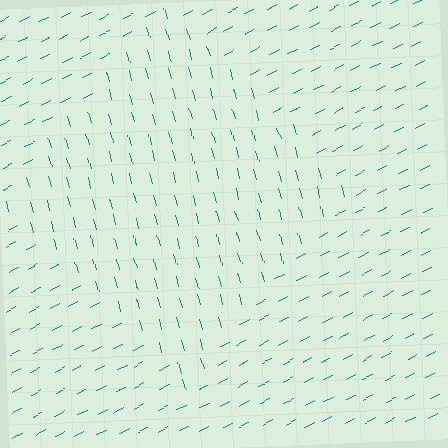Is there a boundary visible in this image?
Yes, there is a texture boundary formed by a change in line orientation.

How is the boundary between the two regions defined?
The boundary is defined purely by a change in line orientation (approximately 79 degrees difference). All lines are the same color and thickness.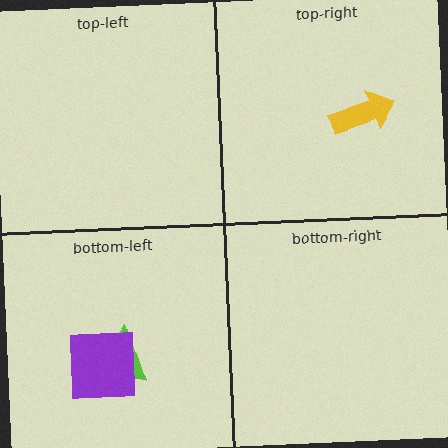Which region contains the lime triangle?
The bottom-left region.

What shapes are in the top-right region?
The yellow arrow.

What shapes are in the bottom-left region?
The lime triangle, the purple square.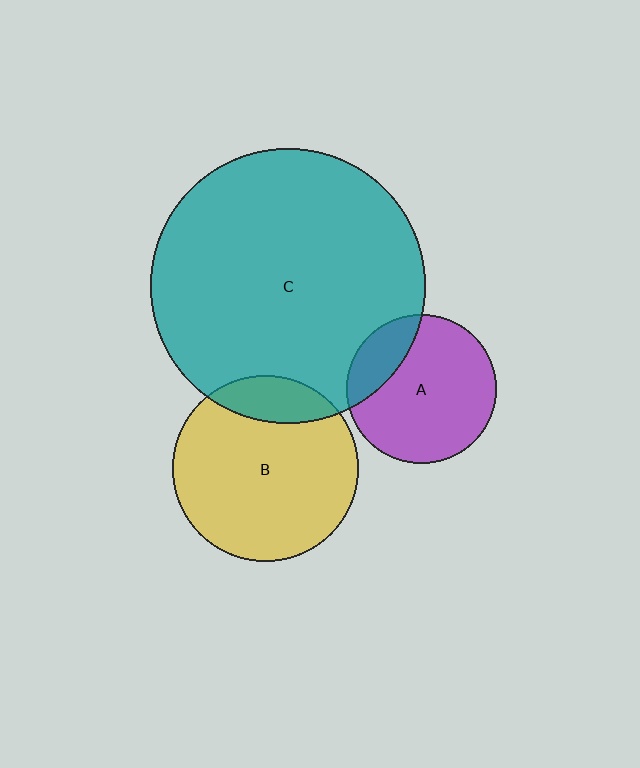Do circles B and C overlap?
Yes.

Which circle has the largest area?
Circle C (teal).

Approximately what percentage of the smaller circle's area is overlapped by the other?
Approximately 15%.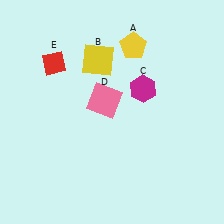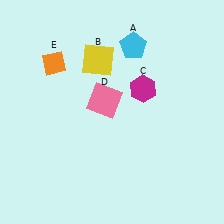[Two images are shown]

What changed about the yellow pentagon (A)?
In Image 1, A is yellow. In Image 2, it changed to cyan.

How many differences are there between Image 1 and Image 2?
There are 2 differences between the two images.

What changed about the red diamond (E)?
In Image 1, E is red. In Image 2, it changed to orange.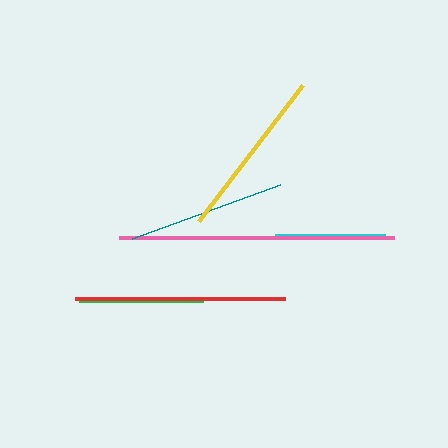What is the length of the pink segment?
The pink segment is approximately 276 pixels long.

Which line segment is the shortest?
The cyan line is the shortest at approximately 110 pixels.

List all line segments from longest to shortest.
From longest to shortest: pink, red, yellow, teal, green, cyan.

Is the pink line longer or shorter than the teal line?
The pink line is longer than the teal line.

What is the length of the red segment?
The red segment is approximately 210 pixels long.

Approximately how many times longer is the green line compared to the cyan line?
The green line is approximately 1.1 times the length of the cyan line.